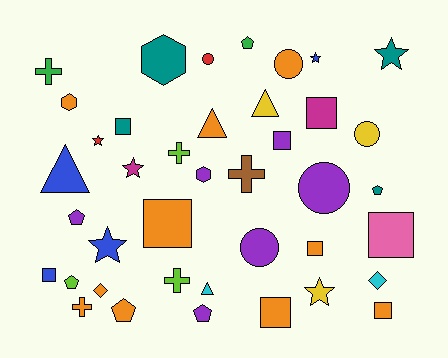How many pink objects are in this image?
There is 1 pink object.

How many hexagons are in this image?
There are 3 hexagons.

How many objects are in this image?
There are 40 objects.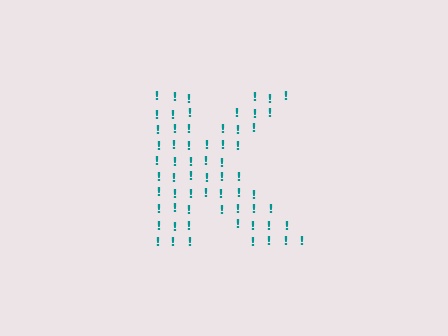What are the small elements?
The small elements are exclamation marks.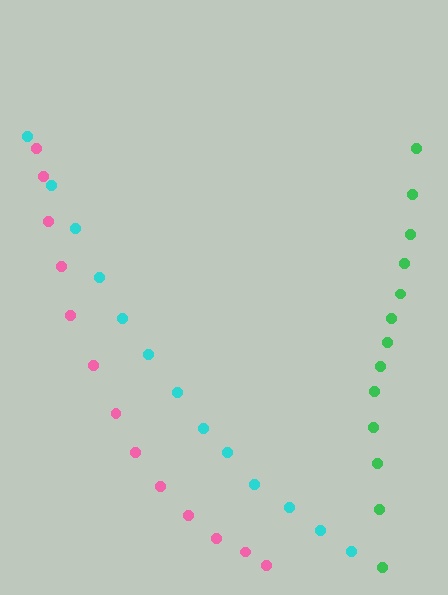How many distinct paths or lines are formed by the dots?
There are 3 distinct paths.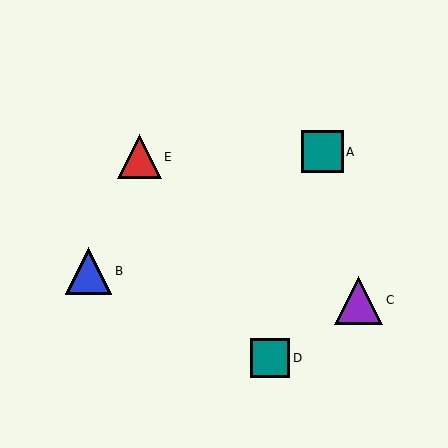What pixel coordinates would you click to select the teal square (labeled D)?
Click at (270, 358) to select the teal square D.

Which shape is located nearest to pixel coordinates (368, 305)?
The purple triangle (labeled C) at (359, 300) is nearest to that location.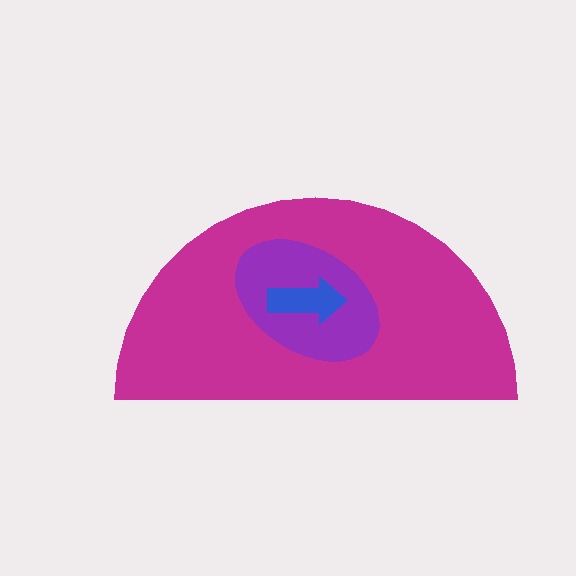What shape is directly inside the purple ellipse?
The blue arrow.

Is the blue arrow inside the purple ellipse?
Yes.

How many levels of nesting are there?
3.